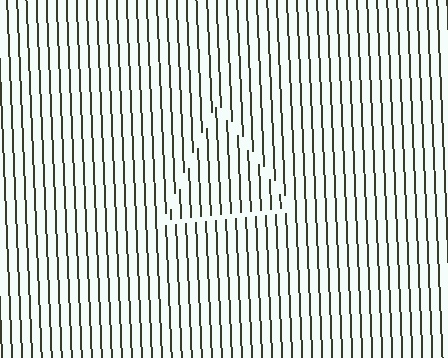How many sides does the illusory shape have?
3 sides — the line-ends trace a triangle.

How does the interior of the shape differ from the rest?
The interior of the shape contains the same grating, shifted by half a period — the contour is defined by the phase discontinuity where line-ends from the inner and outer gratings abut.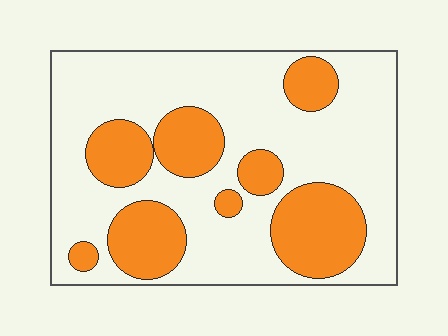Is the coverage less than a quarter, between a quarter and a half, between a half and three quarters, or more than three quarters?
Between a quarter and a half.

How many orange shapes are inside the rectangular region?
8.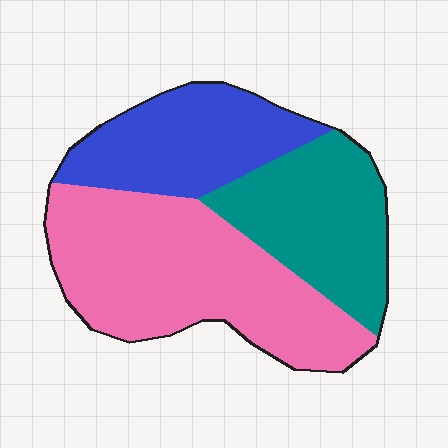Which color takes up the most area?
Pink, at roughly 45%.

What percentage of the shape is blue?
Blue covers around 25% of the shape.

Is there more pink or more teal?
Pink.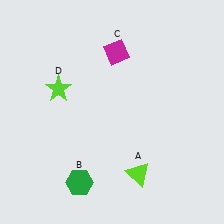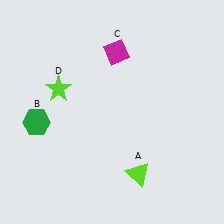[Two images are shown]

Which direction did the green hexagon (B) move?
The green hexagon (B) moved up.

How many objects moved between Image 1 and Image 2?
1 object moved between the two images.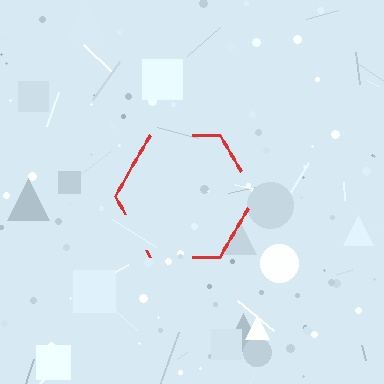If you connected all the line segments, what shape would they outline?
They would outline a hexagon.